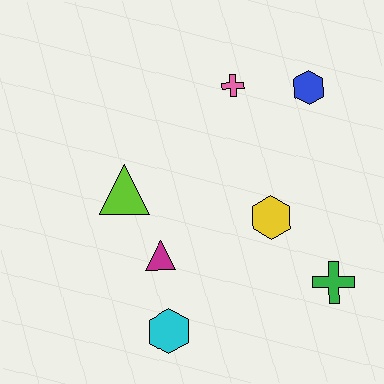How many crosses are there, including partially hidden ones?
There are 2 crosses.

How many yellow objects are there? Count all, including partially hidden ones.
There is 1 yellow object.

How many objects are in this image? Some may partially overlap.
There are 7 objects.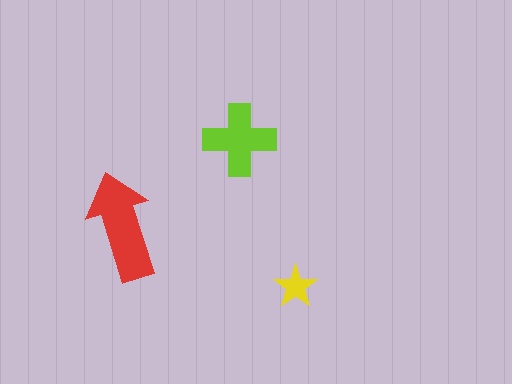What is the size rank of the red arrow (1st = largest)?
1st.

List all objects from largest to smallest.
The red arrow, the lime cross, the yellow star.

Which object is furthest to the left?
The red arrow is leftmost.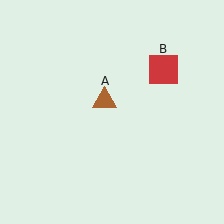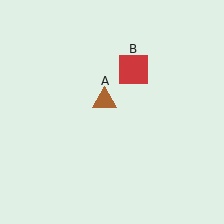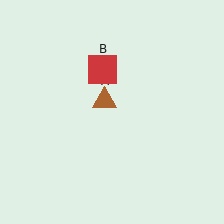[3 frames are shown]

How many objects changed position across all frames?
1 object changed position: red square (object B).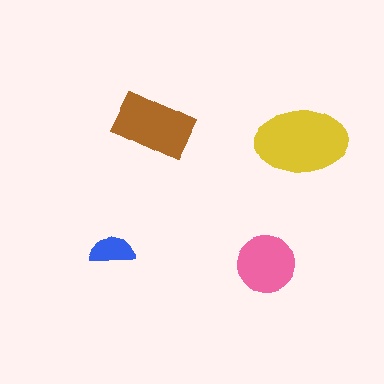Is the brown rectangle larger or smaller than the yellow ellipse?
Smaller.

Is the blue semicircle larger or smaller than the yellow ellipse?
Smaller.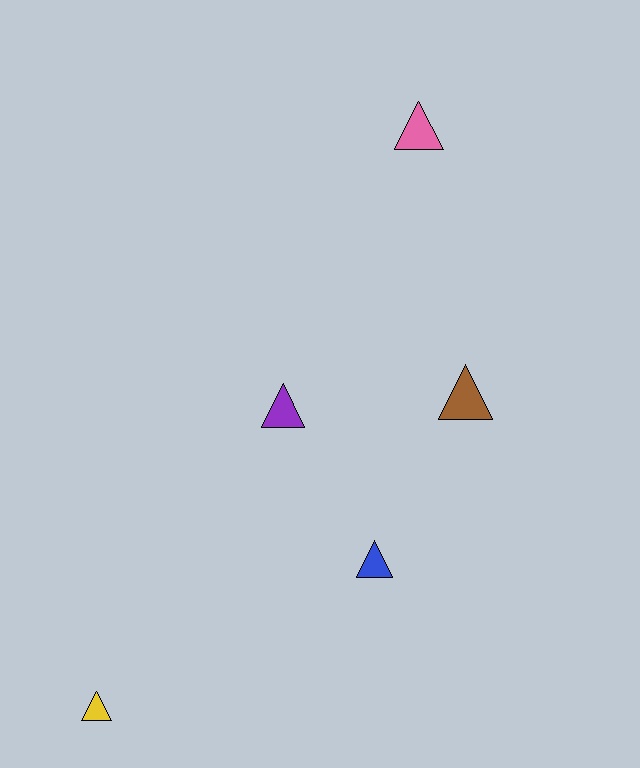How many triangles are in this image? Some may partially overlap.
There are 5 triangles.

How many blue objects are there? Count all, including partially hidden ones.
There is 1 blue object.